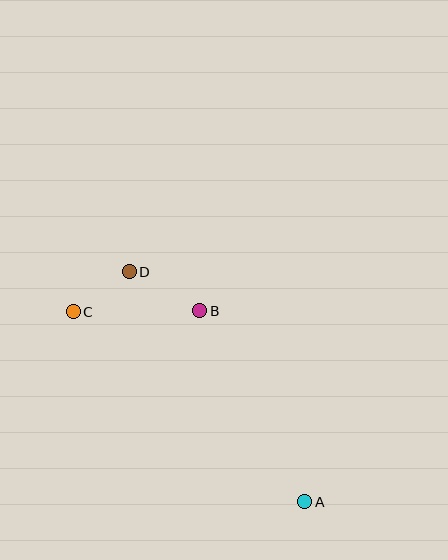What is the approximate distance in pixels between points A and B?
The distance between A and B is approximately 218 pixels.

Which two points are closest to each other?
Points C and D are closest to each other.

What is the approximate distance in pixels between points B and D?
The distance between B and D is approximately 80 pixels.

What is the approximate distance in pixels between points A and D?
The distance between A and D is approximately 289 pixels.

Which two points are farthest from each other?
Points A and C are farthest from each other.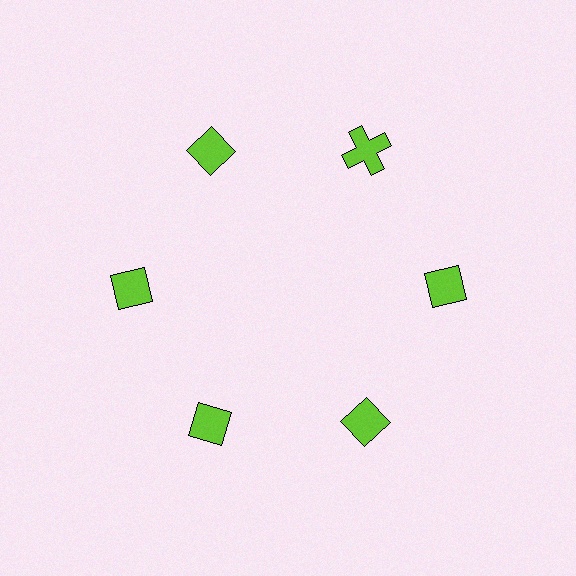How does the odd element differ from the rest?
It has a different shape: cross instead of diamond.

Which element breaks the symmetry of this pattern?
The lime cross at roughly the 1 o'clock position breaks the symmetry. All other shapes are lime diamonds.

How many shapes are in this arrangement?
There are 6 shapes arranged in a ring pattern.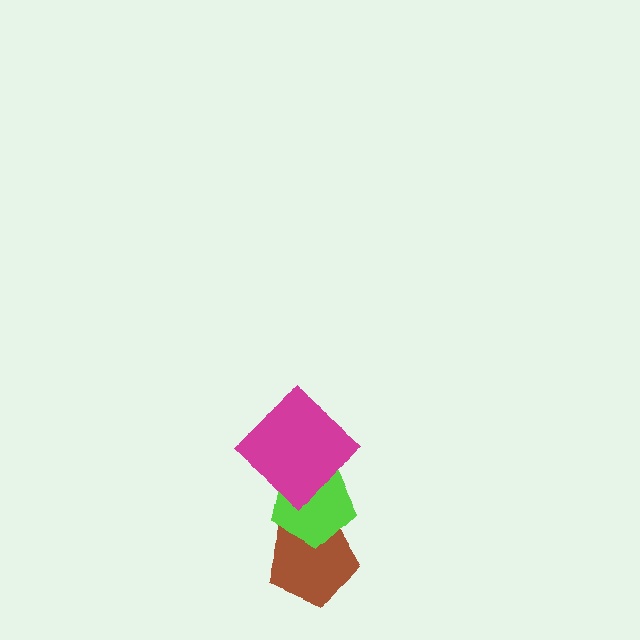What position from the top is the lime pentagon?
The lime pentagon is 2nd from the top.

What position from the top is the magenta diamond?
The magenta diamond is 1st from the top.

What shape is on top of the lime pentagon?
The magenta diamond is on top of the lime pentagon.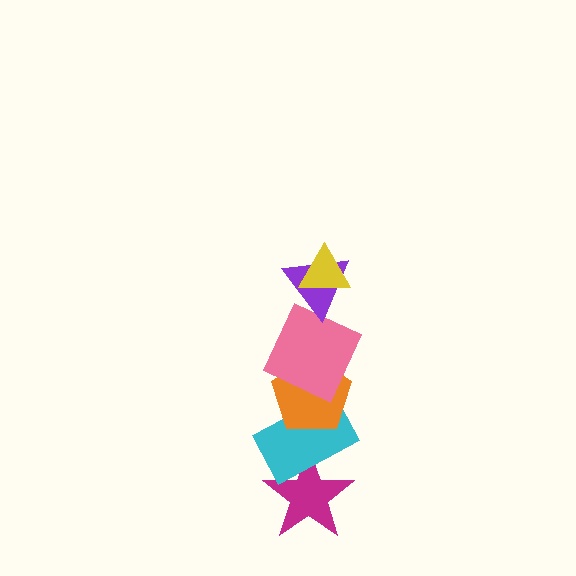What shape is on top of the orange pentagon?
The pink square is on top of the orange pentagon.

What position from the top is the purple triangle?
The purple triangle is 2nd from the top.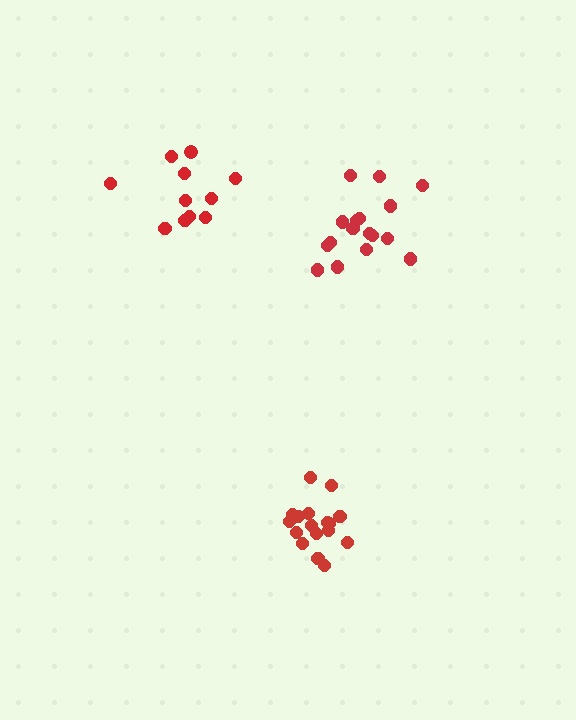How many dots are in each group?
Group 1: 11 dots, Group 2: 17 dots, Group 3: 17 dots (45 total).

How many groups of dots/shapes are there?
There are 3 groups.